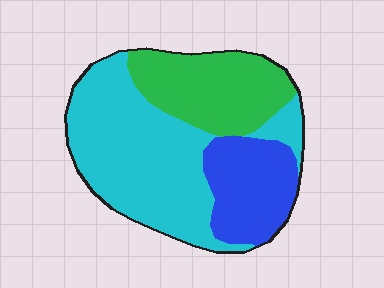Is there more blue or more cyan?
Cyan.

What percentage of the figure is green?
Green covers roughly 25% of the figure.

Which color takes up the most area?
Cyan, at roughly 50%.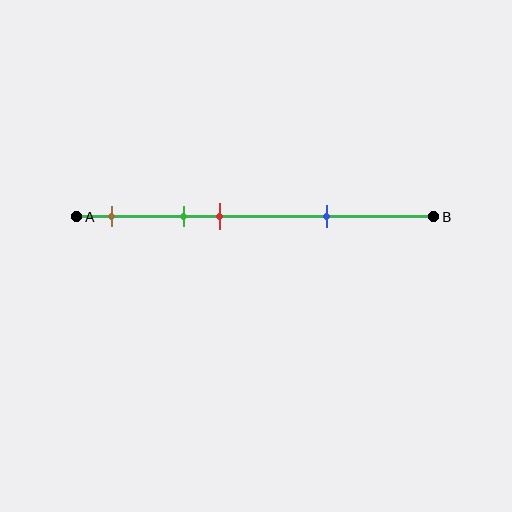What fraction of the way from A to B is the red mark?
The red mark is approximately 40% (0.4) of the way from A to B.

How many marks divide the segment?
There are 4 marks dividing the segment.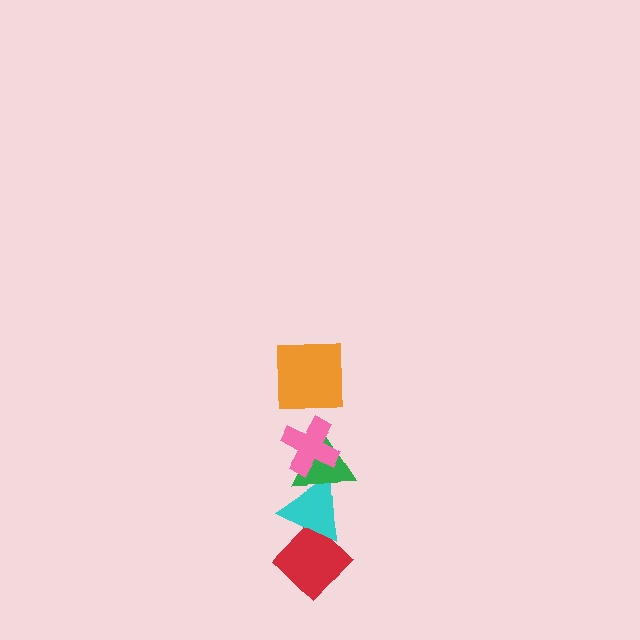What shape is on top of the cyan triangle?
The green triangle is on top of the cyan triangle.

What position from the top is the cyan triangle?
The cyan triangle is 4th from the top.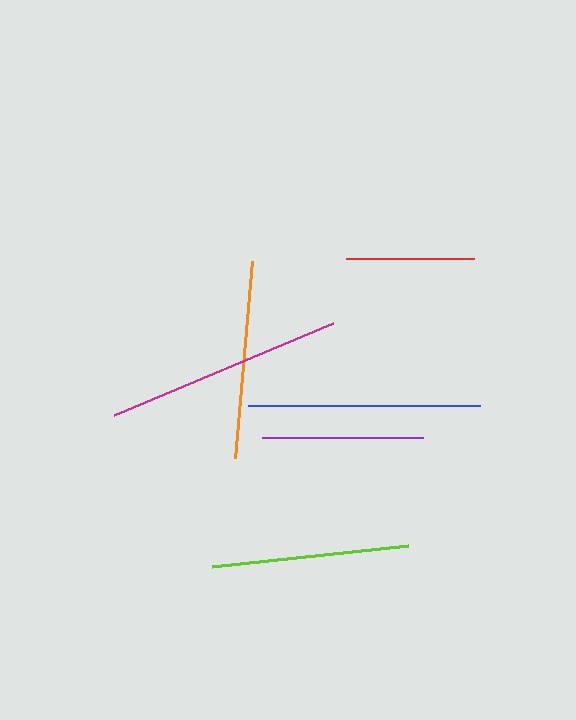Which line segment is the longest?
The magenta line is the longest at approximately 238 pixels.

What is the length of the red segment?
The red segment is approximately 128 pixels long.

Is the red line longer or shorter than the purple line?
The purple line is longer than the red line.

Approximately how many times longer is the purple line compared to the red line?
The purple line is approximately 1.3 times the length of the red line.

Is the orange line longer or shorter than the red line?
The orange line is longer than the red line.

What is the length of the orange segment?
The orange segment is approximately 198 pixels long.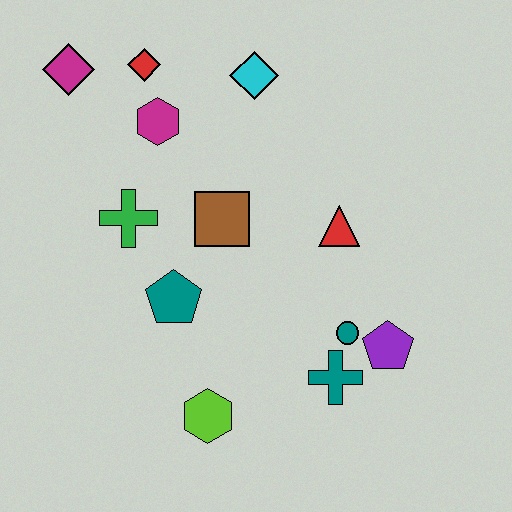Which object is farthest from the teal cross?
The magenta diamond is farthest from the teal cross.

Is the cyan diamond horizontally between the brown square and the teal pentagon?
No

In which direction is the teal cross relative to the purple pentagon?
The teal cross is to the left of the purple pentagon.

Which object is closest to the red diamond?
The magenta hexagon is closest to the red diamond.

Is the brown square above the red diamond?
No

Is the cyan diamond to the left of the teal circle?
Yes